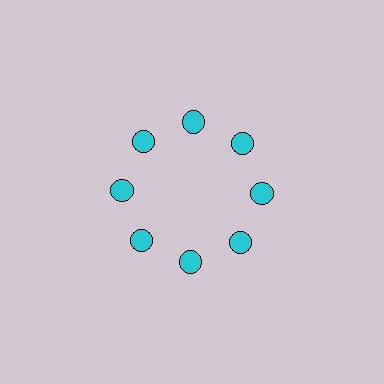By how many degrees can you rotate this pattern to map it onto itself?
The pattern maps onto itself every 45 degrees of rotation.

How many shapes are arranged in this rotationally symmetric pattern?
There are 8 shapes, arranged in 8 groups of 1.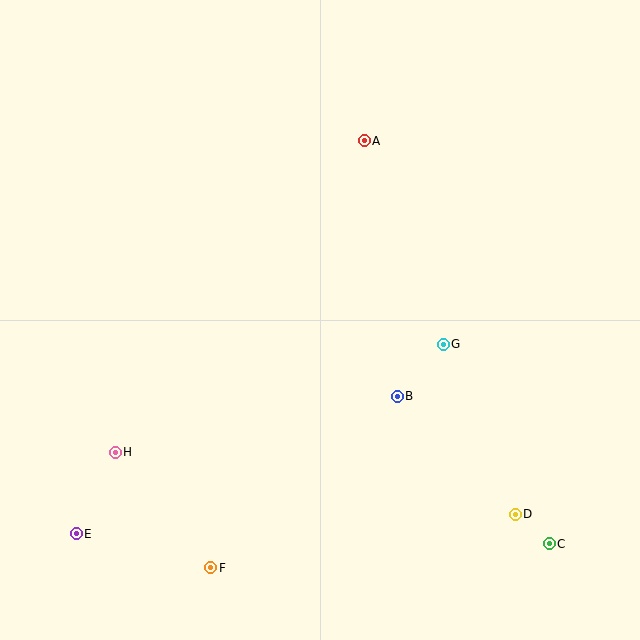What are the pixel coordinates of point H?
Point H is at (115, 452).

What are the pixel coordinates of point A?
Point A is at (364, 141).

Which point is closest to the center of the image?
Point B at (397, 396) is closest to the center.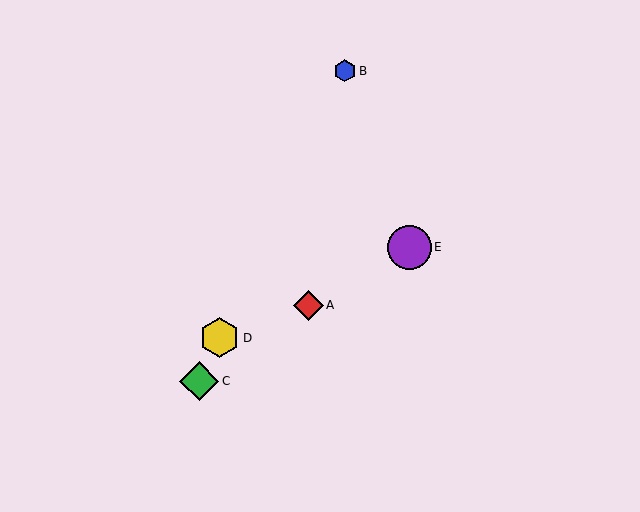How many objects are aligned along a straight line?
3 objects (B, C, D) are aligned along a straight line.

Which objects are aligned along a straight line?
Objects B, C, D are aligned along a straight line.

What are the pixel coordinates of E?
Object E is at (409, 247).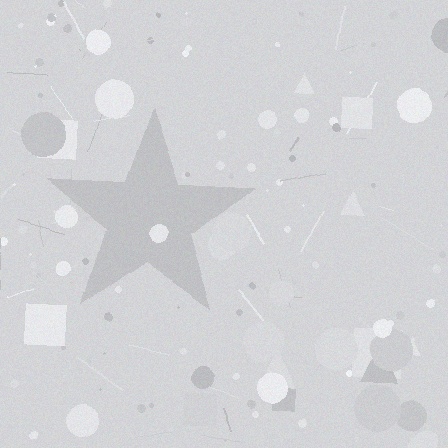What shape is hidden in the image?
A star is hidden in the image.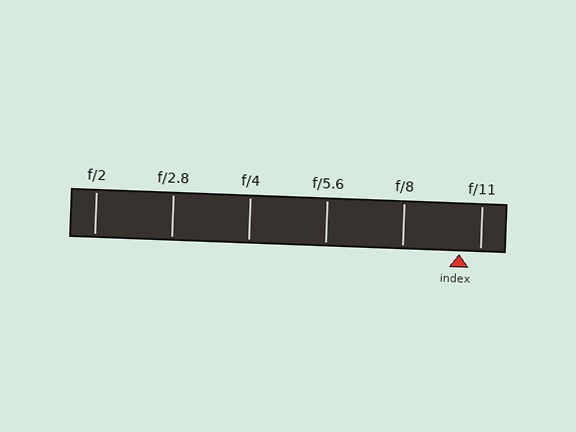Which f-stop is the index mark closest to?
The index mark is closest to f/11.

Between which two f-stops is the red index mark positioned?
The index mark is between f/8 and f/11.